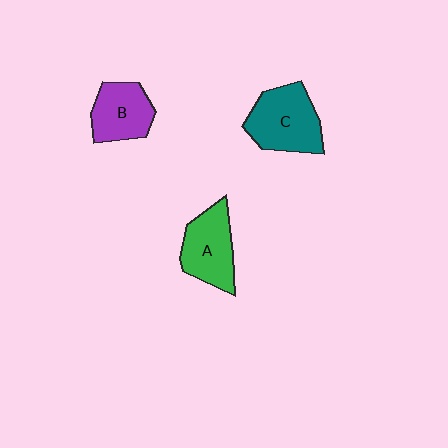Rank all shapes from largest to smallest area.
From largest to smallest: C (teal), A (green), B (purple).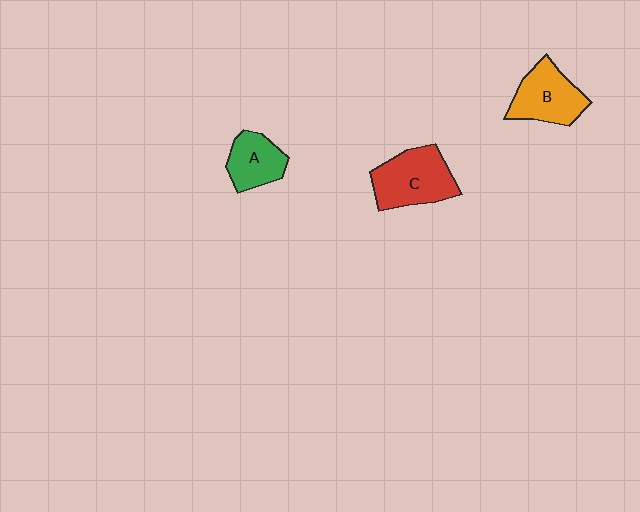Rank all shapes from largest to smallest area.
From largest to smallest: C (red), B (orange), A (green).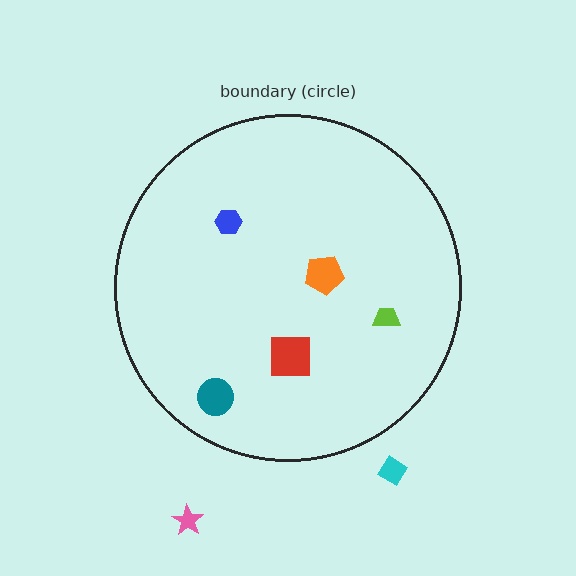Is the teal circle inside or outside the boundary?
Inside.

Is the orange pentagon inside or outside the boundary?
Inside.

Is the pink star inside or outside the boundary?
Outside.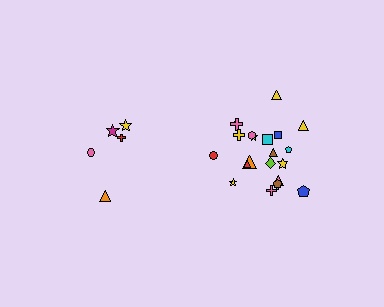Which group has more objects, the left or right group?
The right group.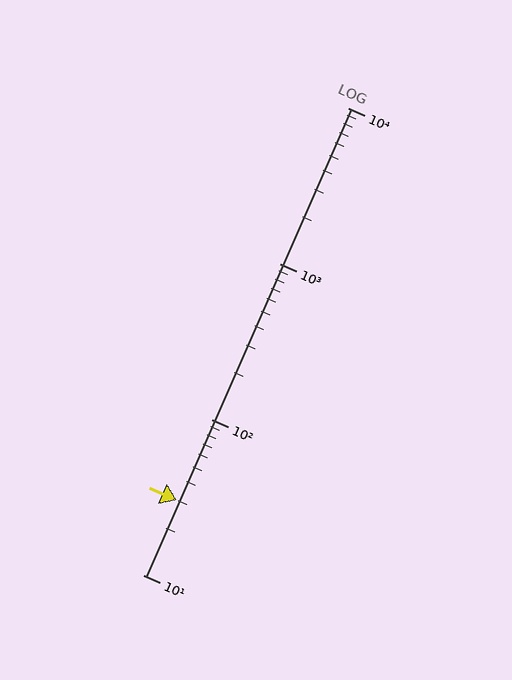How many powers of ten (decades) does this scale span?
The scale spans 3 decades, from 10 to 10000.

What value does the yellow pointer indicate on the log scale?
The pointer indicates approximately 30.